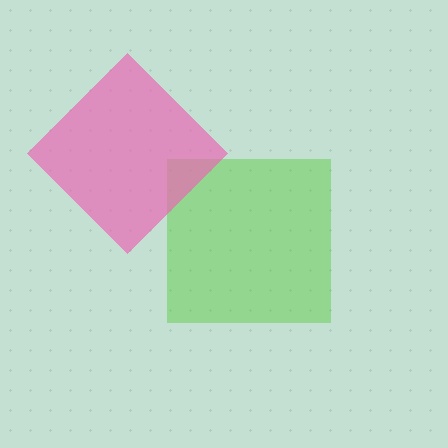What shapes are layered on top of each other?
The layered shapes are: a lime square, a pink diamond.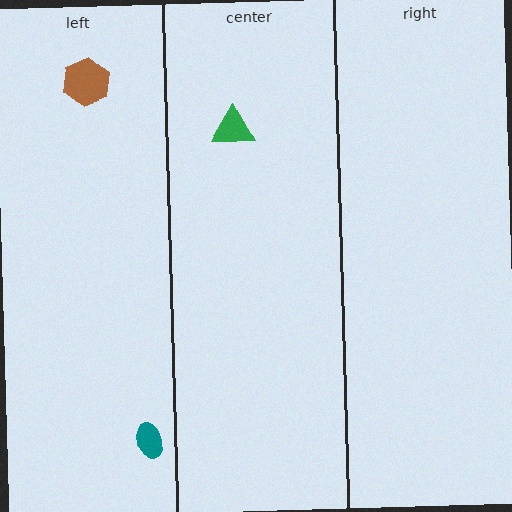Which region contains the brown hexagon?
The left region.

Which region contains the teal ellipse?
The left region.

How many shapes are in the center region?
1.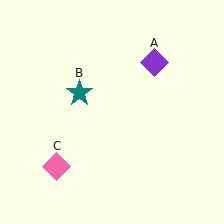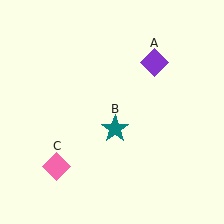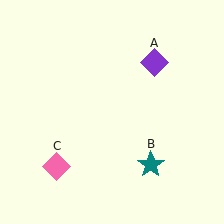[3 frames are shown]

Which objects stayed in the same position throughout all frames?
Purple diamond (object A) and pink diamond (object C) remained stationary.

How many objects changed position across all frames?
1 object changed position: teal star (object B).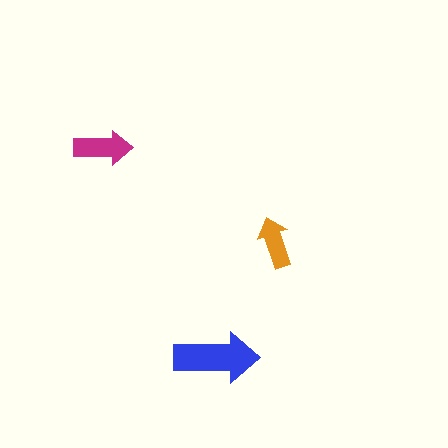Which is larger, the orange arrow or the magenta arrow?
The magenta one.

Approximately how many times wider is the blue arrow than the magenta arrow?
About 1.5 times wider.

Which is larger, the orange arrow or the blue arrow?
The blue one.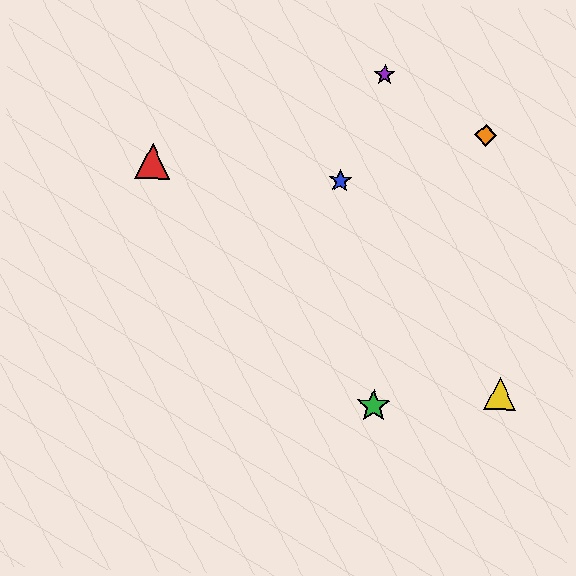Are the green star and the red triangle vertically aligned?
No, the green star is at x≈374 and the red triangle is at x≈152.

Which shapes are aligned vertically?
The green star, the purple star are aligned vertically.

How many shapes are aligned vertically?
2 shapes (the green star, the purple star) are aligned vertically.